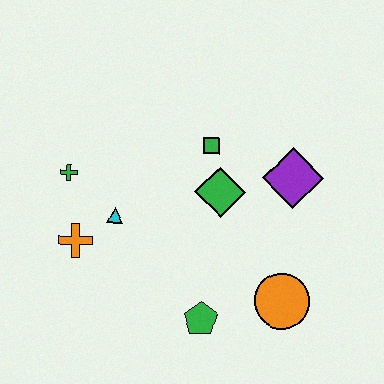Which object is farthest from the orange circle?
The green cross is farthest from the orange circle.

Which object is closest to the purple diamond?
The green diamond is closest to the purple diamond.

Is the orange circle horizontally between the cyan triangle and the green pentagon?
No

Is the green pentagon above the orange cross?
No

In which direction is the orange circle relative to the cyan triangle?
The orange circle is to the right of the cyan triangle.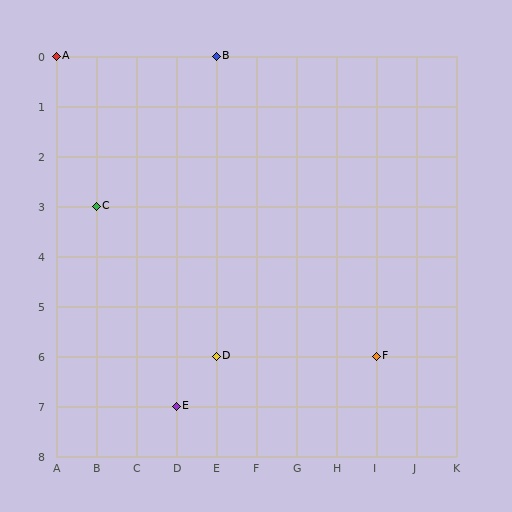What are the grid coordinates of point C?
Point C is at grid coordinates (B, 3).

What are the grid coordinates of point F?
Point F is at grid coordinates (I, 6).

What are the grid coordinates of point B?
Point B is at grid coordinates (E, 0).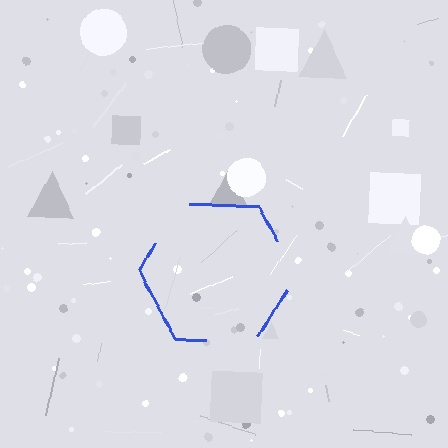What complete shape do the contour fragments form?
The contour fragments form a hexagon.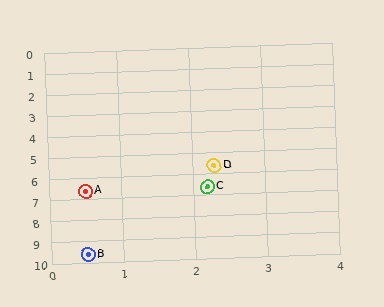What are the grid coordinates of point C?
Point C is at approximately (2.2, 6.6).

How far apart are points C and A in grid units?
Points C and A are about 1.7 grid units apart.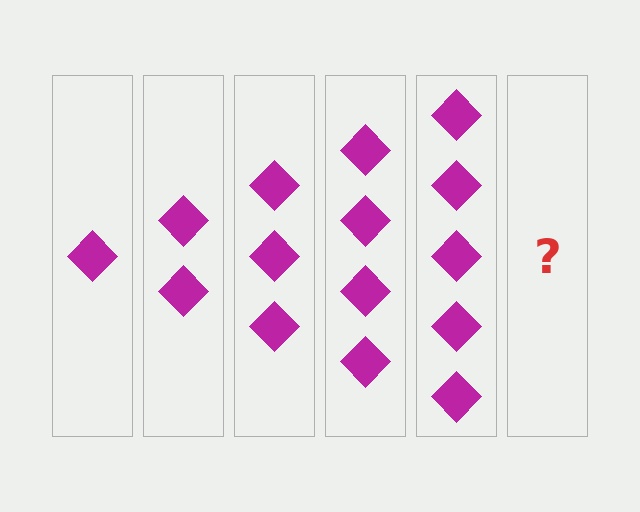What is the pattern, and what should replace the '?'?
The pattern is that each step adds one more diamond. The '?' should be 6 diamonds.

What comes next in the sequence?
The next element should be 6 diamonds.